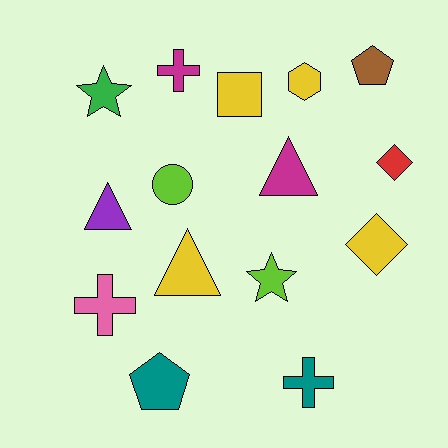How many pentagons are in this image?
There are 2 pentagons.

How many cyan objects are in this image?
There are no cyan objects.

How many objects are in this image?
There are 15 objects.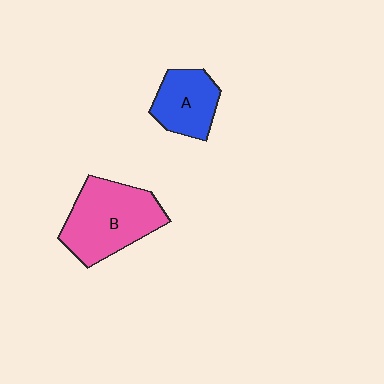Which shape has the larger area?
Shape B (pink).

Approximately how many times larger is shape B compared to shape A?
Approximately 1.7 times.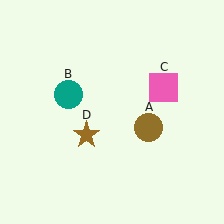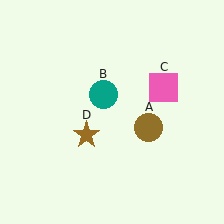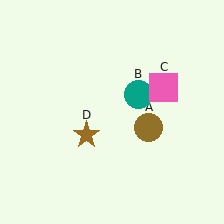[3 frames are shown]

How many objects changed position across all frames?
1 object changed position: teal circle (object B).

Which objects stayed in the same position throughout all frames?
Brown circle (object A) and pink square (object C) and brown star (object D) remained stationary.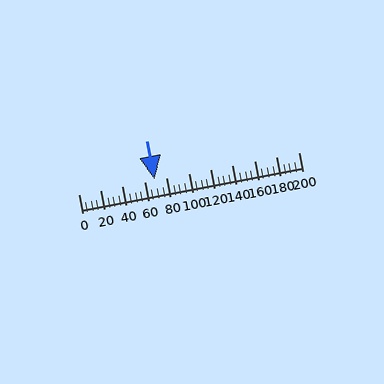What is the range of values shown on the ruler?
The ruler shows values from 0 to 200.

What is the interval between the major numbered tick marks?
The major tick marks are spaced 20 units apart.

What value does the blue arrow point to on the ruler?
The blue arrow points to approximately 69.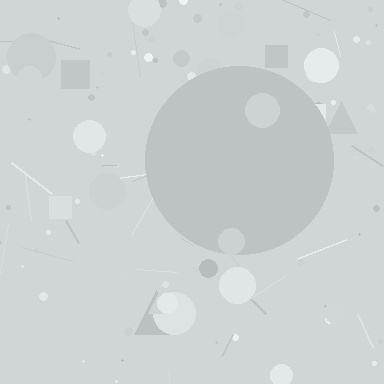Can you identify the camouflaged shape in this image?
The camouflaged shape is a circle.